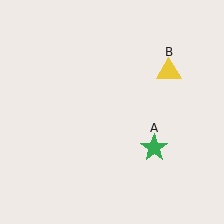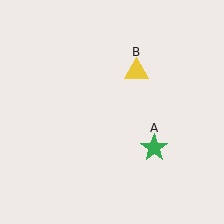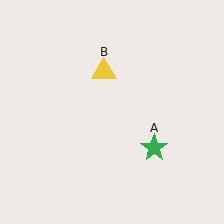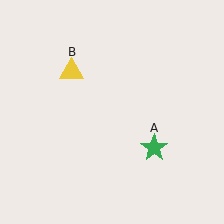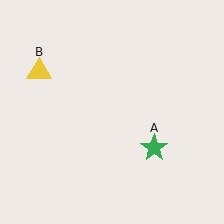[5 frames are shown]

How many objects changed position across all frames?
1 object changed position: yellow triangle (object B).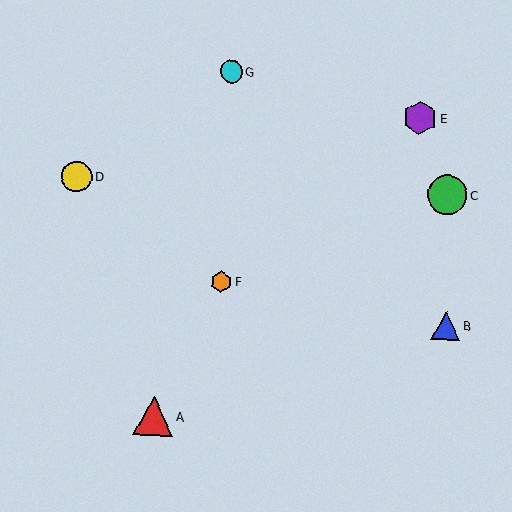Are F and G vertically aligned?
Yes, both are at x≈221.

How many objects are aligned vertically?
2 objects (F, G) are aligned vertically.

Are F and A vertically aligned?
No, F is at x≈221 and A is at x≈153.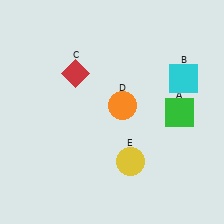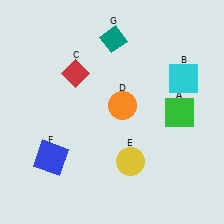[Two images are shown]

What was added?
A blue square (F), a teal diamond (G) were added in Image 2.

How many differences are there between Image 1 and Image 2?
There are 2 differences between the two images.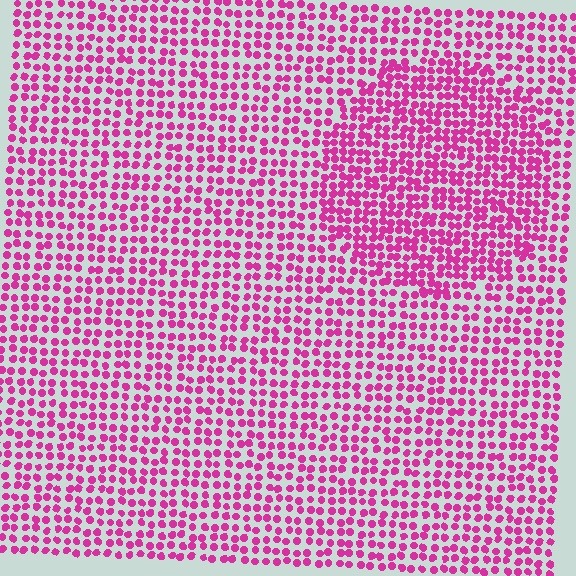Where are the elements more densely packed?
The elements are more densely packed inside the circle boundary.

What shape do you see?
I see a circle.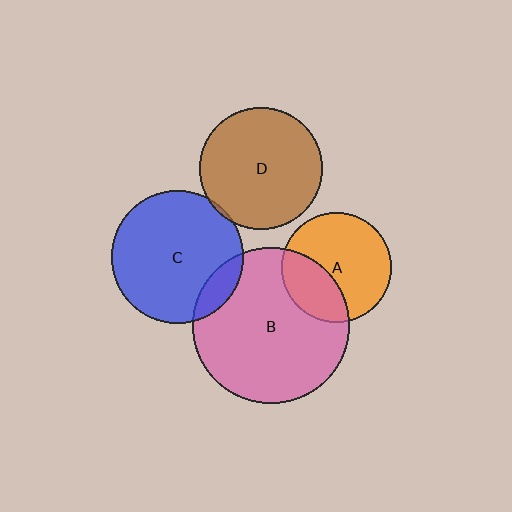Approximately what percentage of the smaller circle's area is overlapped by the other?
Approximately 10%.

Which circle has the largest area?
Circle B (pink).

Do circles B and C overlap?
Yes.